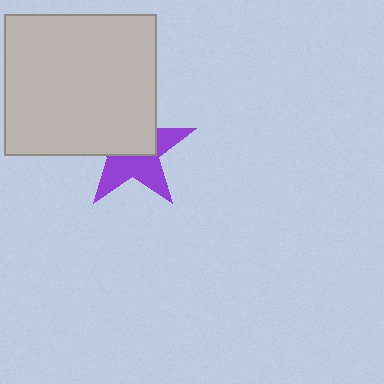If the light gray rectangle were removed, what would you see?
You would see the complete purple star.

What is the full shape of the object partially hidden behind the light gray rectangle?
The partially hidden object is a purple star.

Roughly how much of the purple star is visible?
About half of it is visible (roughly 50%).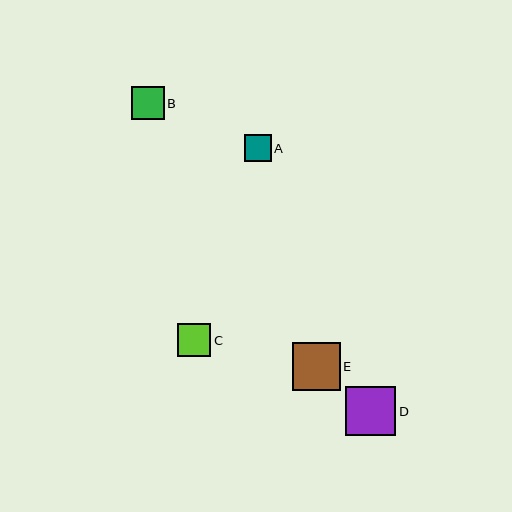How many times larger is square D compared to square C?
Square D is approximately 1.5 times the size of square C.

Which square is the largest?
Square D is the largest with a size of approximately 50 pixels.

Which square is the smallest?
Square A is the smallest with a size of approximately 27 pixels.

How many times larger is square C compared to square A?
Square C is approximately 1.2 times the size of square A.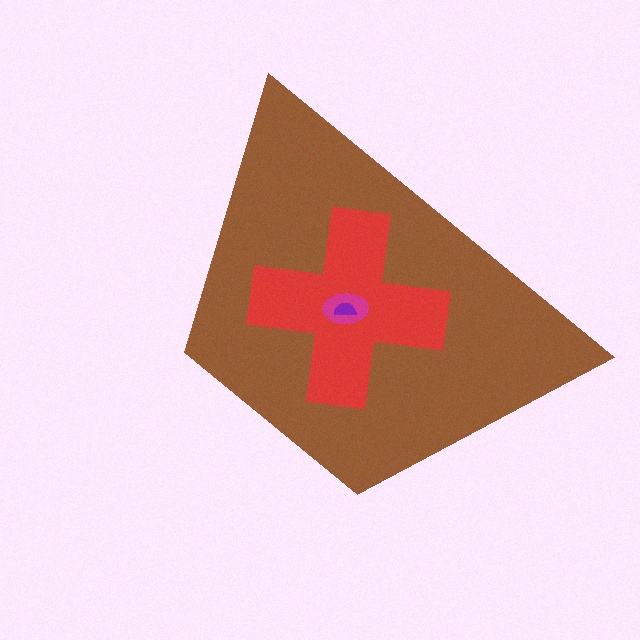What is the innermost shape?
The purple semicircle.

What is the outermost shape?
The brown trapezoid.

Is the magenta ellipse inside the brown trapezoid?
Yes.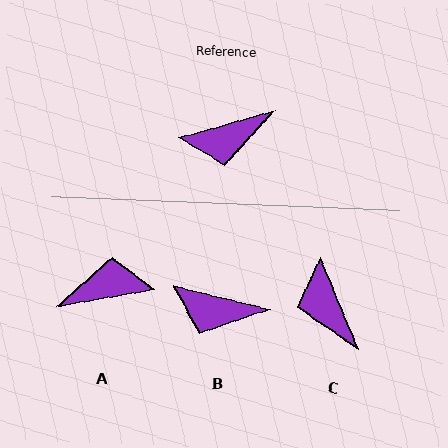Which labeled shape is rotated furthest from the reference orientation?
A, about 174 degrees away.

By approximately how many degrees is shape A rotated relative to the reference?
Approximately 174 degrees counter-clockwise.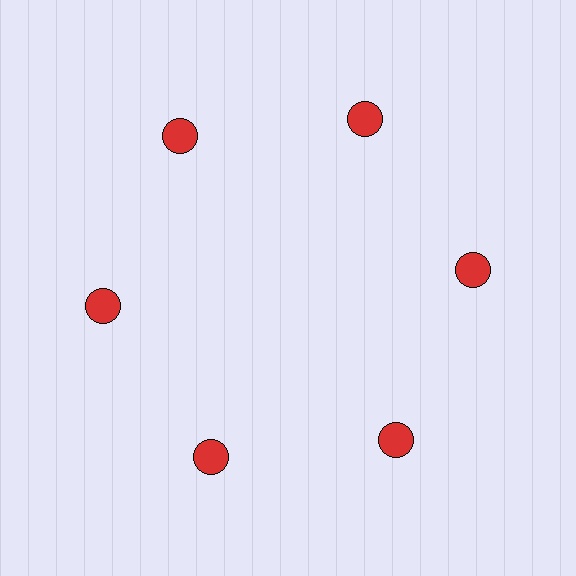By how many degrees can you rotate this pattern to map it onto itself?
The pattern maps onto itself every 60 degrees of rotation.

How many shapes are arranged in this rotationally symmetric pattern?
There are 6 shapes, arranged in 6 groups of 1.